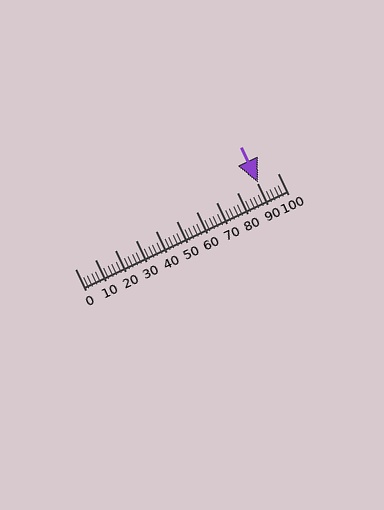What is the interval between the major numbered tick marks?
The major tick marks are spaced 10 units apart.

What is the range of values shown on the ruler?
The ruler shows values from 0 to 100.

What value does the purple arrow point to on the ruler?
The purple arrow points to approximately 90.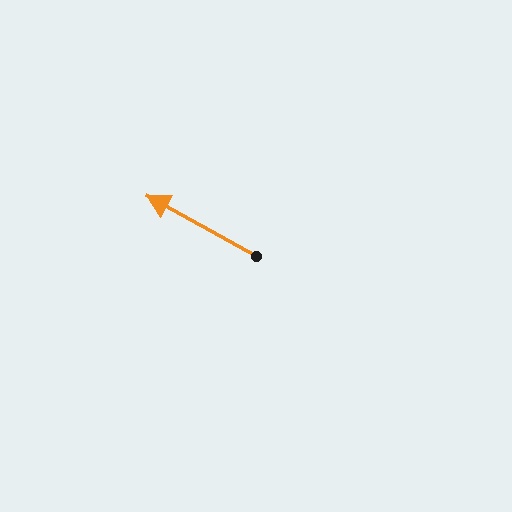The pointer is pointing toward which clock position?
Roughly 10 o'clock.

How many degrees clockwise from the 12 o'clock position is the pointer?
Approximately 299 degrees.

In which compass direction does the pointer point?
Northwest.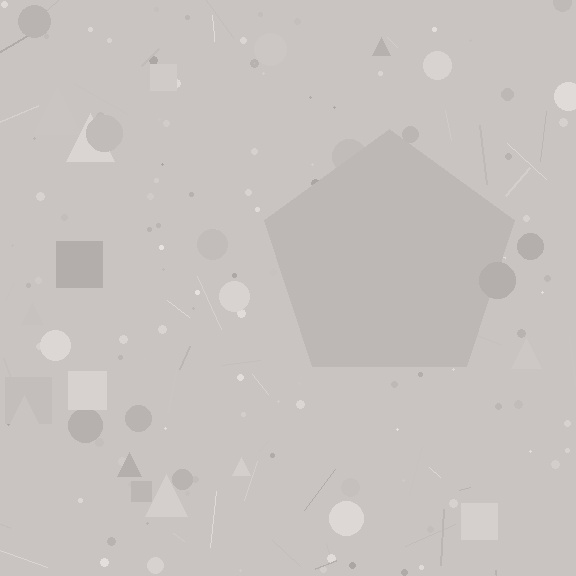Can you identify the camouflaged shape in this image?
The camouflaged shape is a pentagon.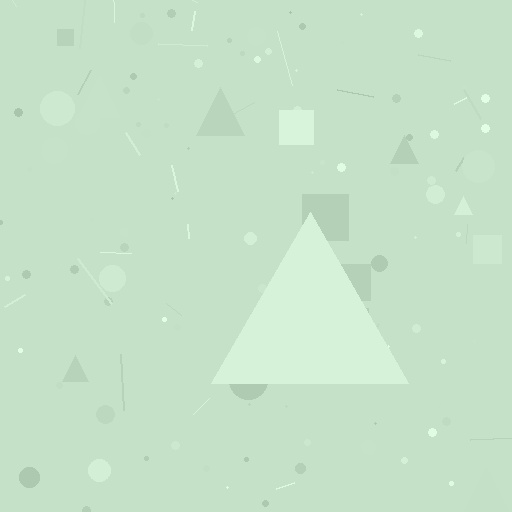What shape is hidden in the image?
A triangle is hidden in the image.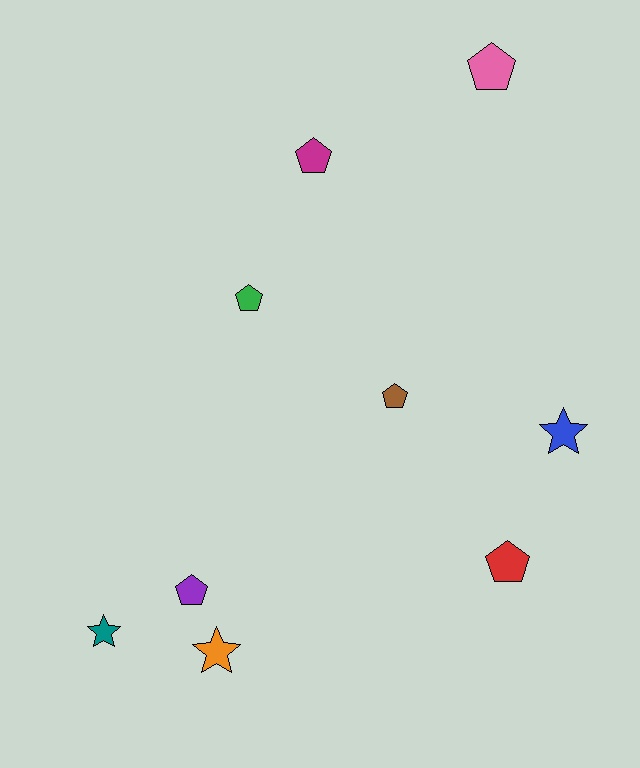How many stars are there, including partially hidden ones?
There are 3 stars.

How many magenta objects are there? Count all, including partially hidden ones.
There is 1 magenta object.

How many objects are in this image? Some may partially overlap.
There are 9 objects.